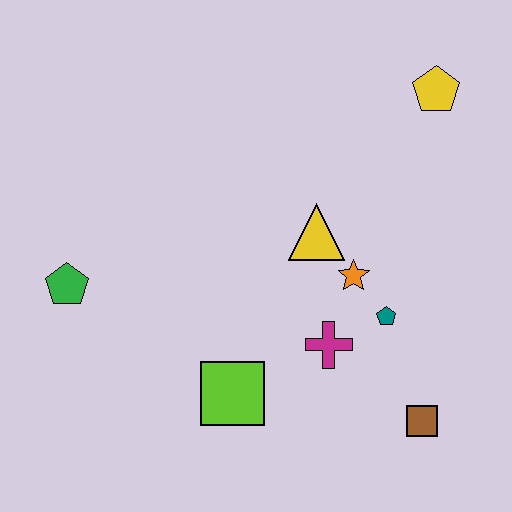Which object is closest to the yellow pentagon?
The yellow triangle is closest to the yellow pentagon.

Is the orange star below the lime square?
No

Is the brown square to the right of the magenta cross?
Yes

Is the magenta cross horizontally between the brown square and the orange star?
No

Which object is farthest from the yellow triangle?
The green pentagon is farthest from the yellow triangle.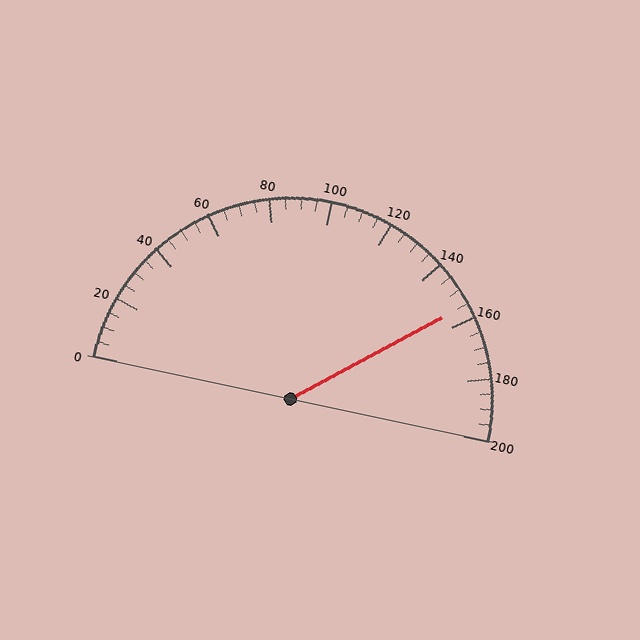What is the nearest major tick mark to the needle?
The nearest major tick mark is 160.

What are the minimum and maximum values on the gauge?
The gauge ranges from 0 to 200.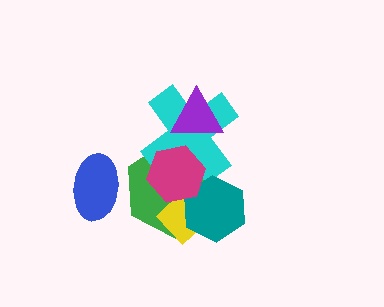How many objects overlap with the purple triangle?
1 object overlaps with the purple triangle.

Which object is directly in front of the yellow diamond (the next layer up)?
The teal hexagon is directly in front of the yellow diamond.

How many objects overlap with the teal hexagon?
3 objects overlap with the teal hexagon.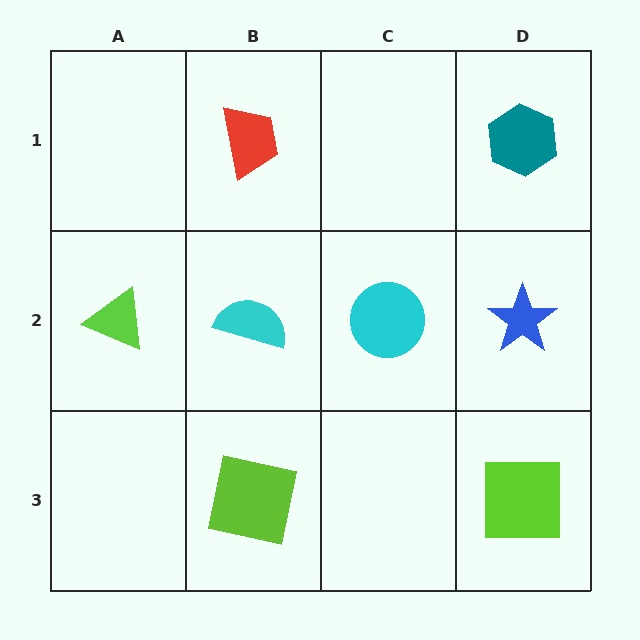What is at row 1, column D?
A teal hexagon.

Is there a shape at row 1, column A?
No, that cell is empty.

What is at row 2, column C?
A cyan circle.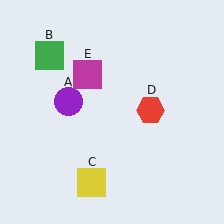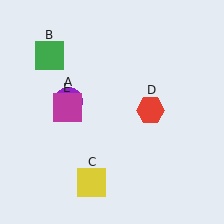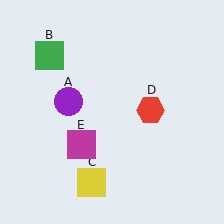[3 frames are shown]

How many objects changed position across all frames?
1 object changed position: magenta square (object E).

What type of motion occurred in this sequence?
The magenta square (object E) rotated counterclockwise around the center of the scene.